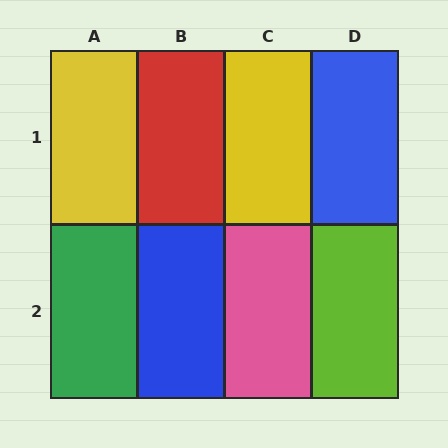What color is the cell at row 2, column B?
Blue.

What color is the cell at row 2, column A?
Green.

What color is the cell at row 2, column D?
Lime.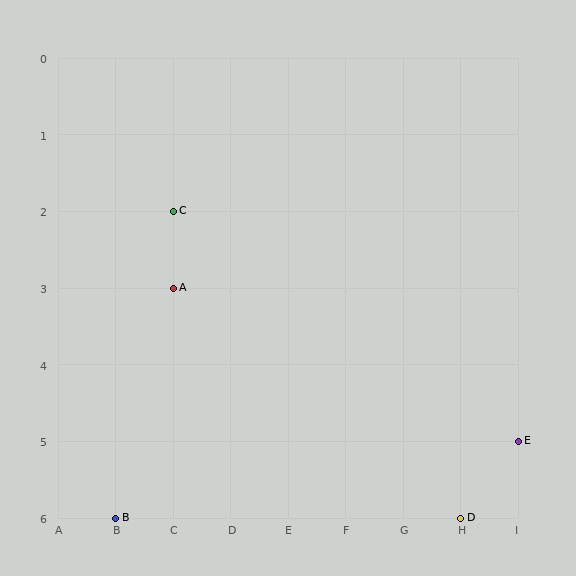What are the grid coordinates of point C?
Point C is at grid coordinates (C, 2).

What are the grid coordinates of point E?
Point E is at grid coordinates (I, 5).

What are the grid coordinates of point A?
Point A is at grid coordinates (C, 3).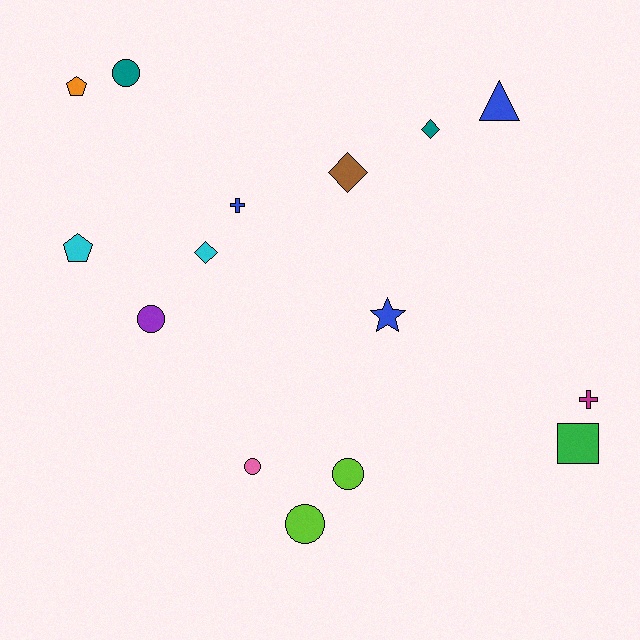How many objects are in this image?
There are 15 objects.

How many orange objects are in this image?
There is 1 orange object.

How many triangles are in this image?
There is 1 triangle.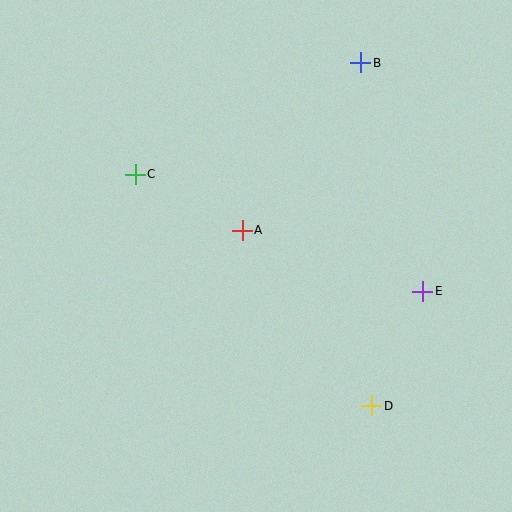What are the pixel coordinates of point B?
Point B is at (361, 63).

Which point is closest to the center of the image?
Point A at (242, 230) is closest to the center.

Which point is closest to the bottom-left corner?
Point C is closest to the bottom-left corner.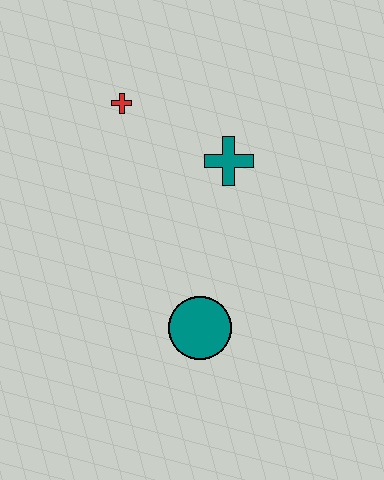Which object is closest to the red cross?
The teal cross is closest to the red cross.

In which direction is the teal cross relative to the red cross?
The teal cross is to the right of the red cross.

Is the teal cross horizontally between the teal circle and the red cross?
No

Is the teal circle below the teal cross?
Yes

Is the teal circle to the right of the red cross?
Yes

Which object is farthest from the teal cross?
The teal circle is farthest from the teal cross.